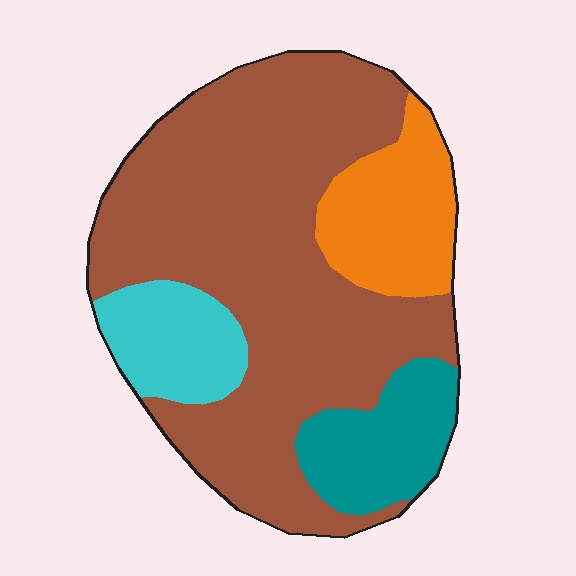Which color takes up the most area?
Brown, at roughly 65%.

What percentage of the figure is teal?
Teal takes up about one eighth (1/8) of the figure.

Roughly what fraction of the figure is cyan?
Cyan takes up about one tenth (1/10) of the figure.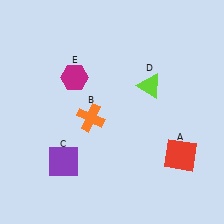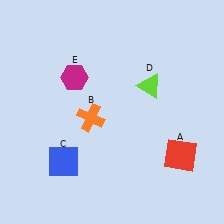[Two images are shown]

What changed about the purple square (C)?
In Image 1, C is purple. In Image 2, it changed to blue.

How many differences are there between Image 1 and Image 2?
There is 1 difference between the two images.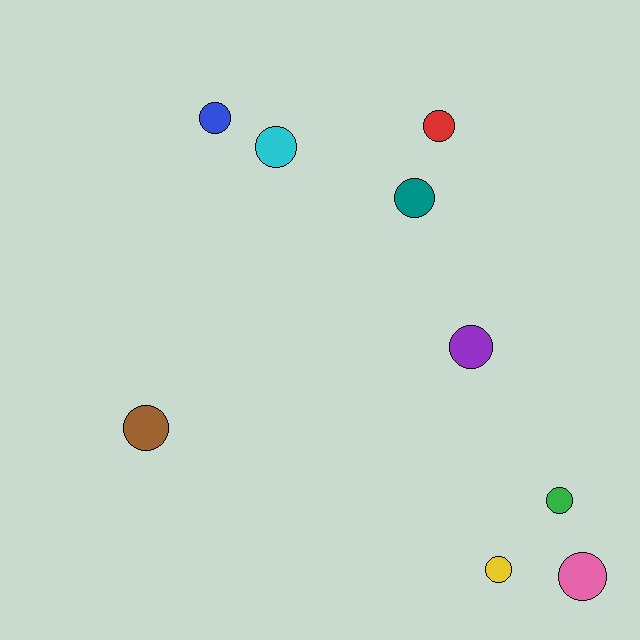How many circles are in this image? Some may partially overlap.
There are 9 circles.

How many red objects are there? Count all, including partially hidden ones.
There is 1 red object.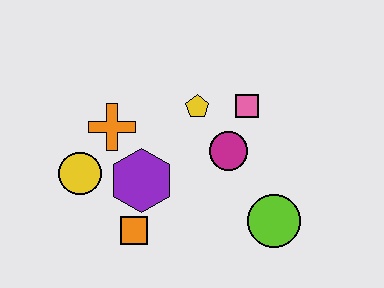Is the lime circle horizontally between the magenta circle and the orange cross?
No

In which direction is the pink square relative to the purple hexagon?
The pink square is to the right of the purple hexagon.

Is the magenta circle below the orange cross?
Yes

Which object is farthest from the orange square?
The pink square is farthest from the orange square.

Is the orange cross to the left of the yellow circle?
No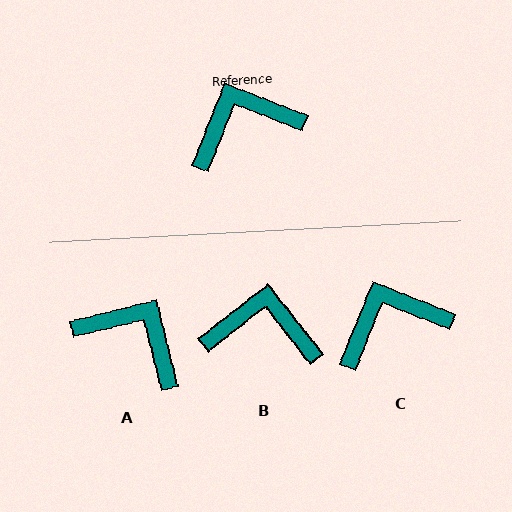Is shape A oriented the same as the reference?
No, it is off by about 54 degrees.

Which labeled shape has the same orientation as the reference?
C.